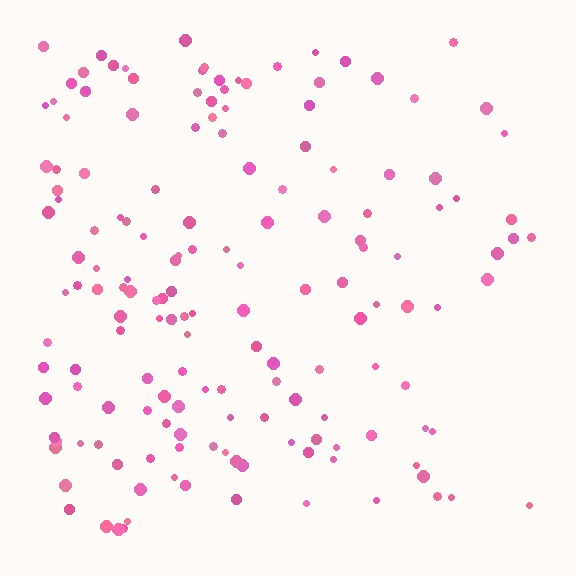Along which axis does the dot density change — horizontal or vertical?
Horizontal.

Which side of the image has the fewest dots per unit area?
The right.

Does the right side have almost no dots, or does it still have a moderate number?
Still a moderate number, just noticeably fewer than the left.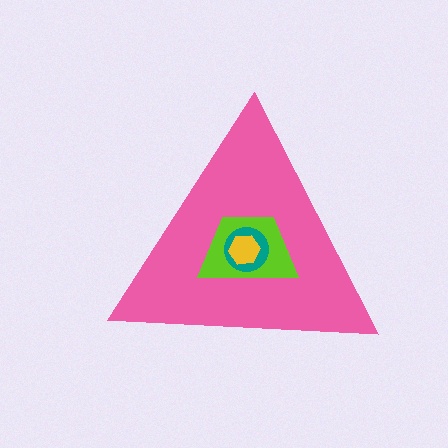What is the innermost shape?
The yellow hexagon.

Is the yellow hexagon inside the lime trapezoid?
Yes.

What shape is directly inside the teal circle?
The yellow hexagon.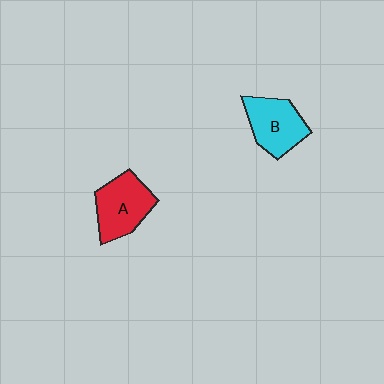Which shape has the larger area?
Shape A (red).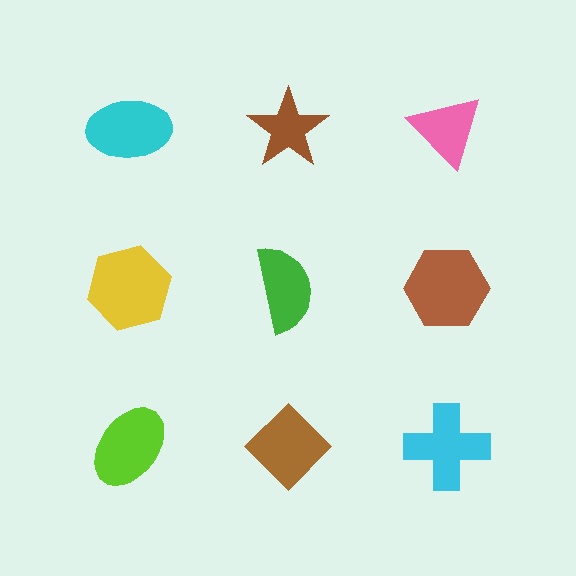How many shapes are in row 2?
3 shapes.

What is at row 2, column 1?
A yellow hexagon.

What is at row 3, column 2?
A brown diamond.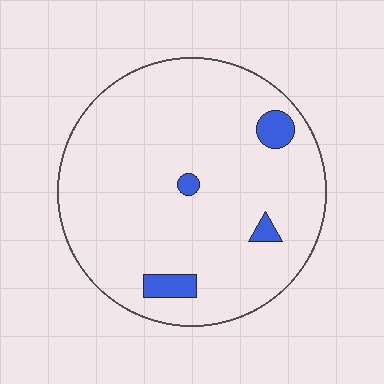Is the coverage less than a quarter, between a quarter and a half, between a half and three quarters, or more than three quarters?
Less than a quarter.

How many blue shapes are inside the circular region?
4.